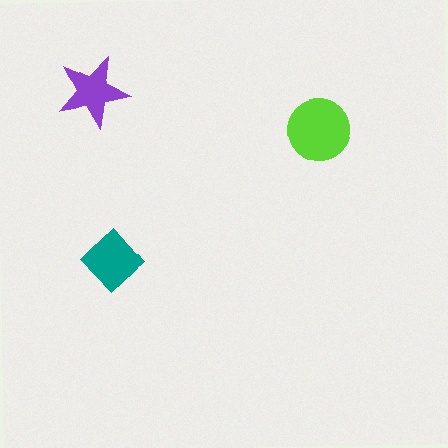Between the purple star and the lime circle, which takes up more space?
The lime circle.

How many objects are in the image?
There are 3 objects in the image.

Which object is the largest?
The lime circle.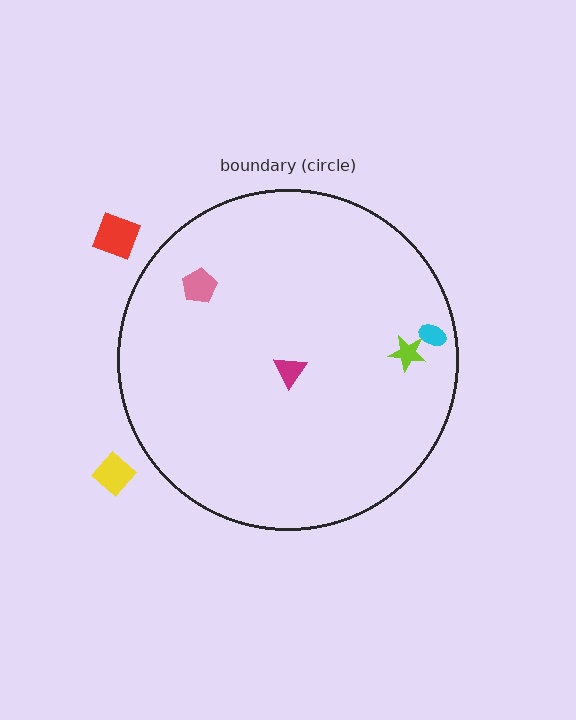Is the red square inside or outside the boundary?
Outside.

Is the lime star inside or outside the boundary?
Inside.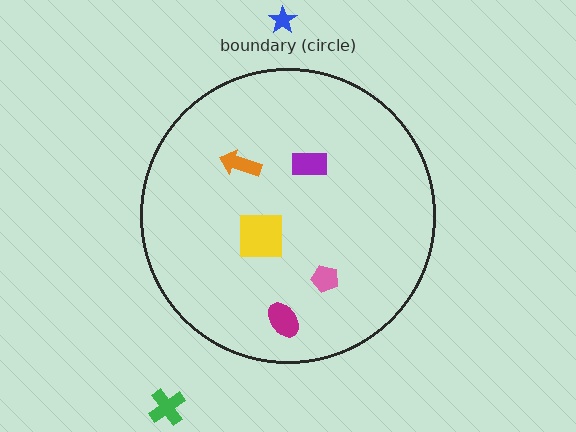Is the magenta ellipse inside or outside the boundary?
Inside.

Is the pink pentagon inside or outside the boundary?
Inside.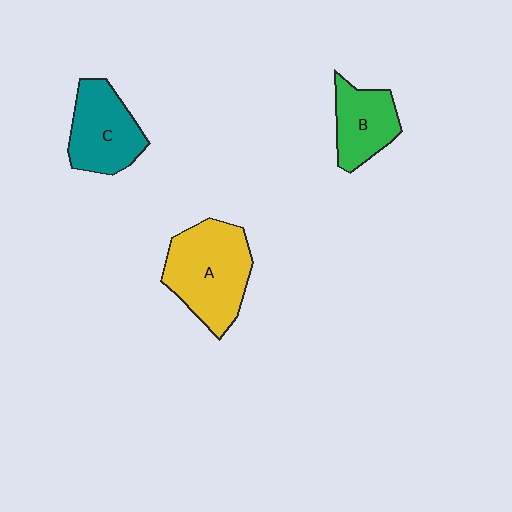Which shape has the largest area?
Shape A (yellow).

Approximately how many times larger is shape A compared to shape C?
Approximately 1.3 times.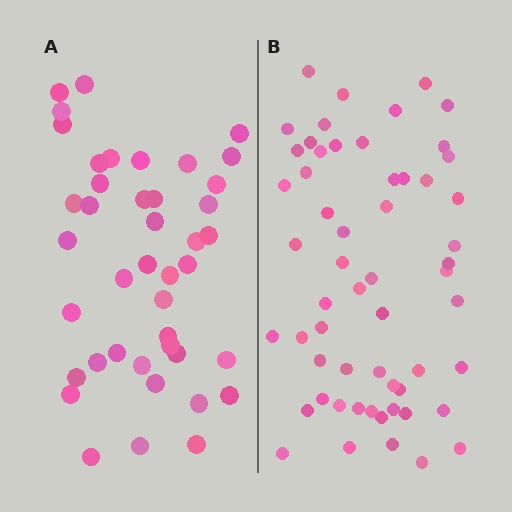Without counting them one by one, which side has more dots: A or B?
Region B (the right region) has more dots.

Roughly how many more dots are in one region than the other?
Region B has approximately 15 more dots than region A.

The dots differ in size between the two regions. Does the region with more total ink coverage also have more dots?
No. Region A has more total ink coverage because its dots are larger, but region B actually contains more individual dots. Total area can be misleading — the number of items is what matters here.